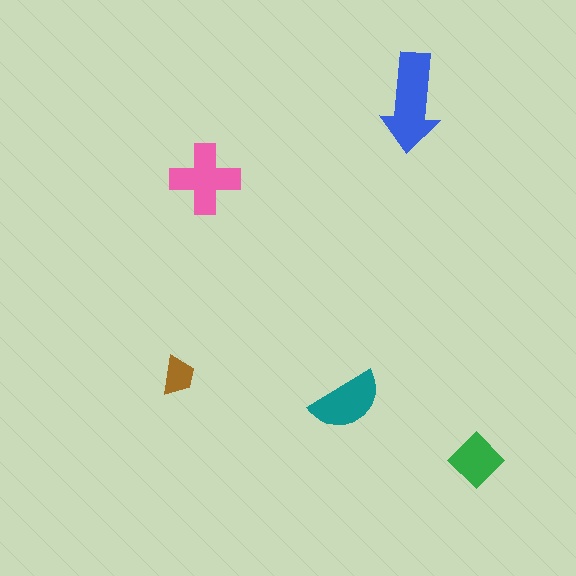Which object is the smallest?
The brown trapezoid.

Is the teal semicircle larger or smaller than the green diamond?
Larger.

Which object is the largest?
The blue arrow.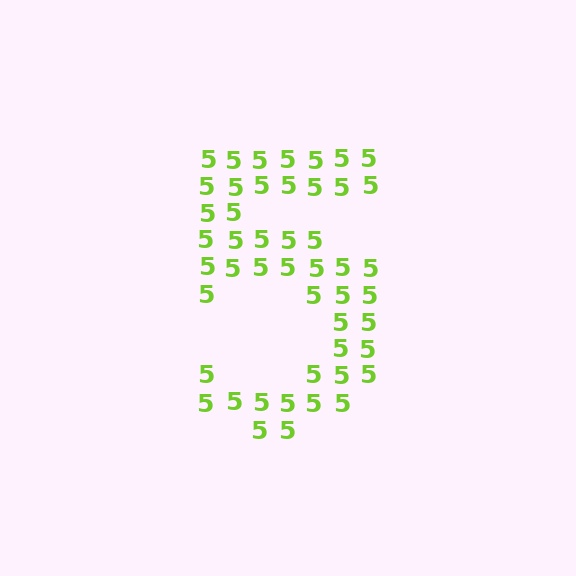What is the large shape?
The large shape is the digit 5.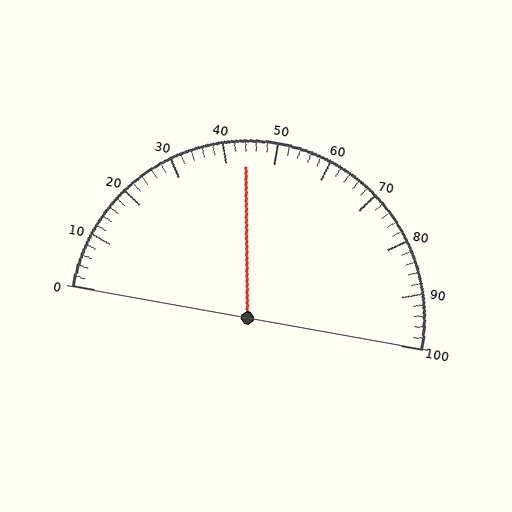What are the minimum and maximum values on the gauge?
The gauge ranges from 0 to 100.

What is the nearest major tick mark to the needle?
The nearest major tick mark is 40.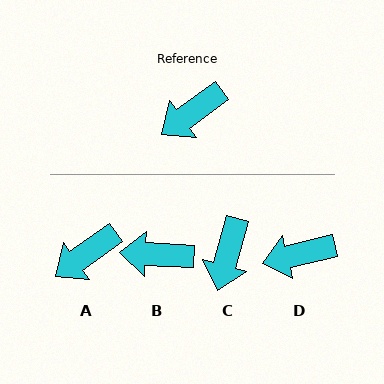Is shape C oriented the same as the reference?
No, it is off by about 39 degrees.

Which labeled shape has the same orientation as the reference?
A.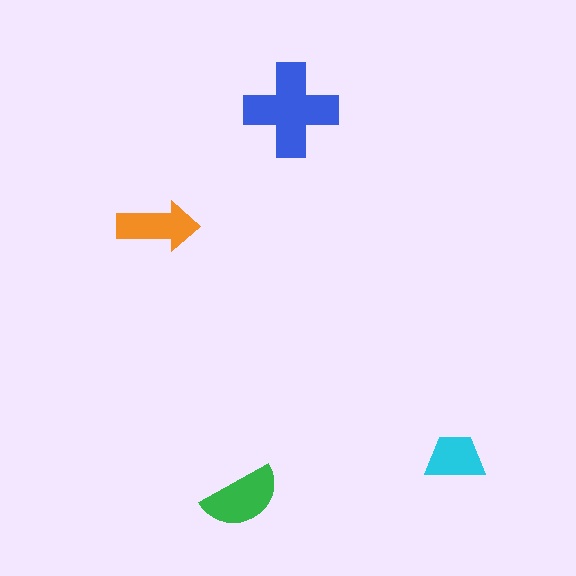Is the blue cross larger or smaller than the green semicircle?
Larger.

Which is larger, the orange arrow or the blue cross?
The blue cross.